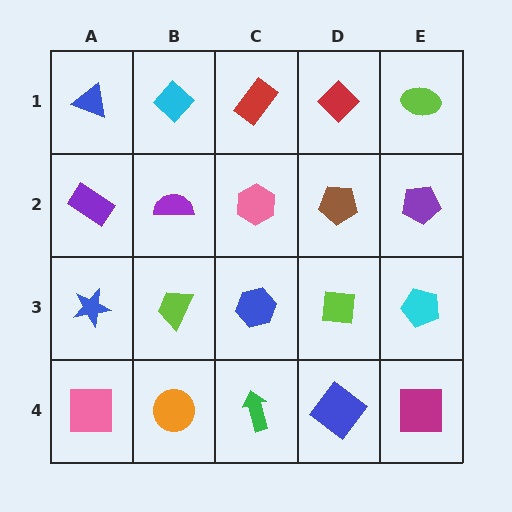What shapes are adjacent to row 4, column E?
A cyan pentagon (row 3, column E), a blue diamond (row 4, column D).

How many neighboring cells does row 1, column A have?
2.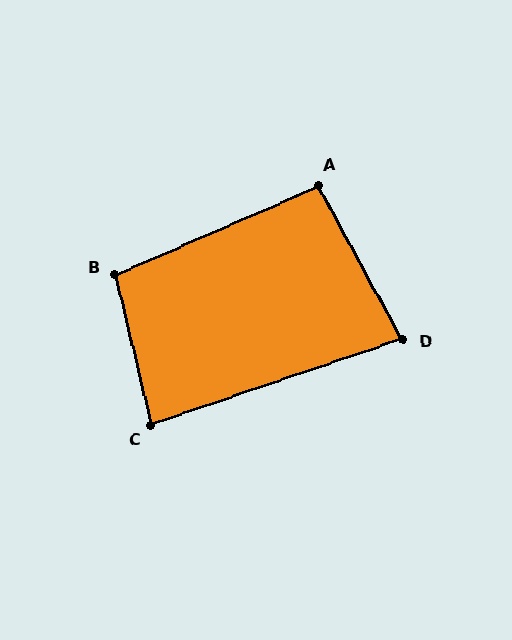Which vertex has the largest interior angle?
B, at approximately 100 degrees.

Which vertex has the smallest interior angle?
D, at approximately 80 degrees.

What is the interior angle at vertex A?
Approximately 95 degrees (obtuse).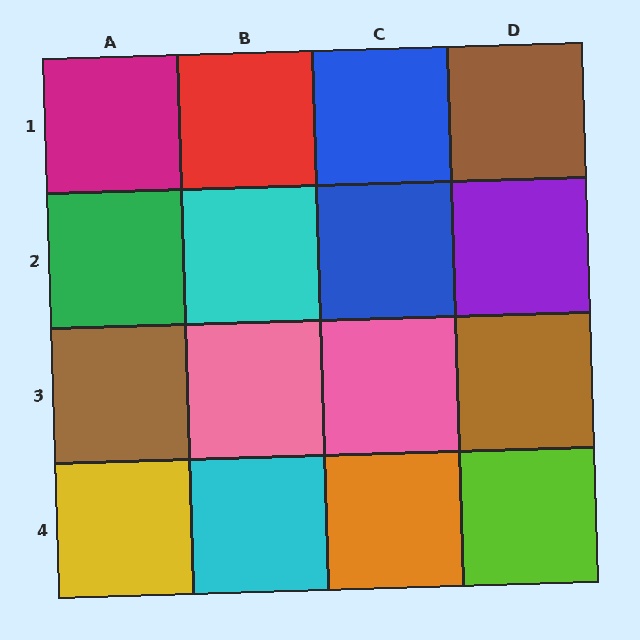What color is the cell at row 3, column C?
Pink.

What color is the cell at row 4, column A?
Yellow.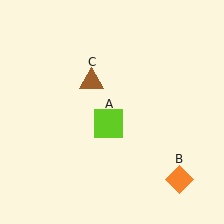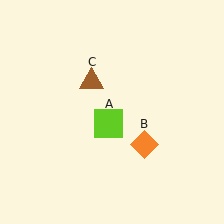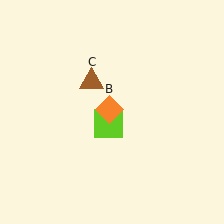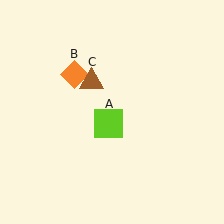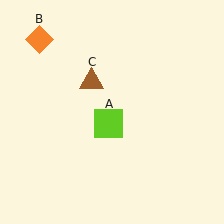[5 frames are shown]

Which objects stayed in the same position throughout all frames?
Lime square (object A) and brown triangle (object C) remained stationary.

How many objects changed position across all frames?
1 object changed position: orange diamond (object B).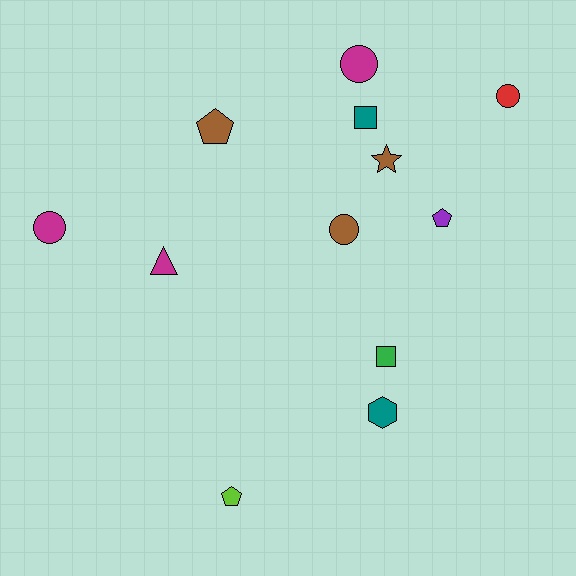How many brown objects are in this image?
There are 3 brown objects.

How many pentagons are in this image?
There are 3 pentagons.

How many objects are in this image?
There are 12 objects.